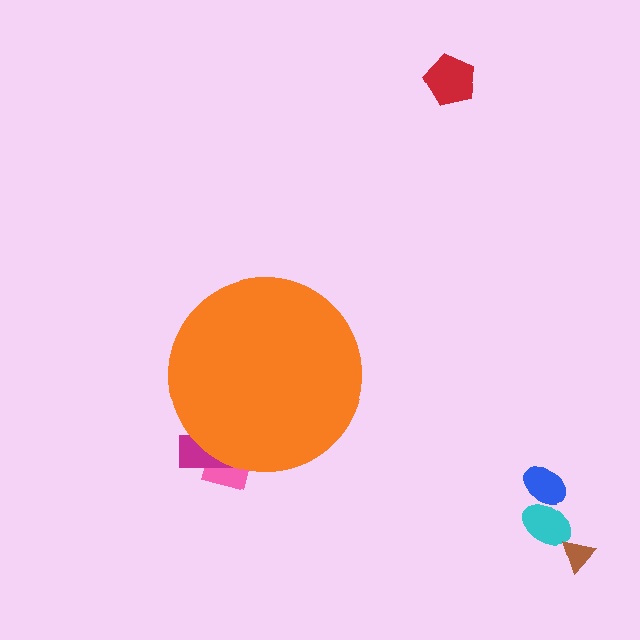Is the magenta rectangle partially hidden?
Yes, the magenta rectangle is partially hidden behind the orange circle.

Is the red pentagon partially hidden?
No, the red pentagon is fully visible.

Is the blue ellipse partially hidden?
No, the blue ellipse is fully visible.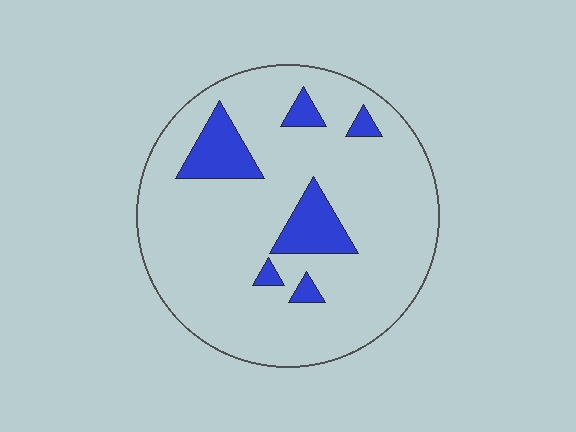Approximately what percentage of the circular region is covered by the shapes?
Approximately 15%.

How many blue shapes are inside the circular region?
6.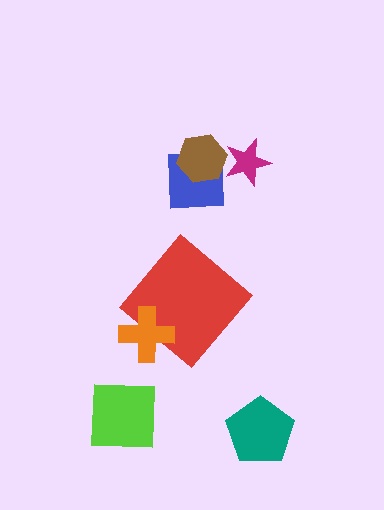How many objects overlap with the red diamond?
1 object overlaps with the red diamond.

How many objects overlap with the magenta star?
2 objects overlap with the magenta star.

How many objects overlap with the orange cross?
1 object overlaps with the orange cross.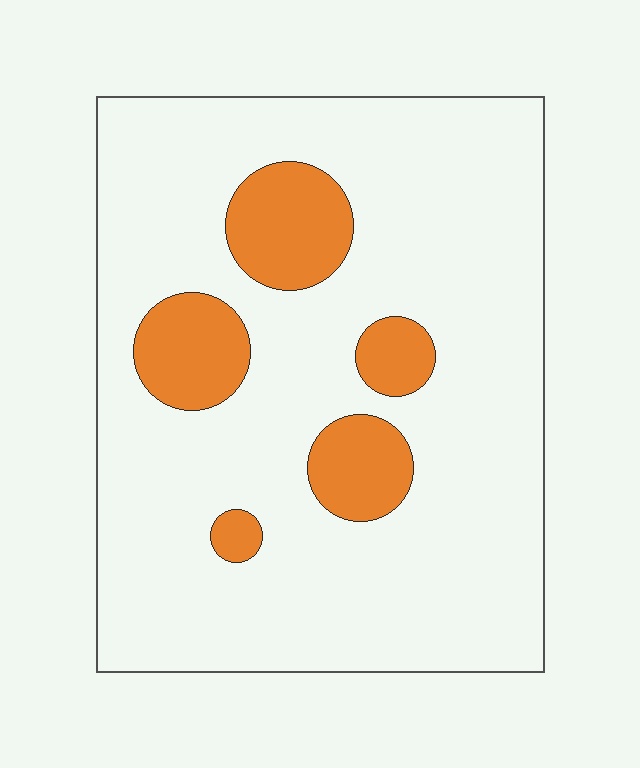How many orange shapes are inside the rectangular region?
5.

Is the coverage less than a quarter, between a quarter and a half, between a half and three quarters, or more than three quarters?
Less than a quarter.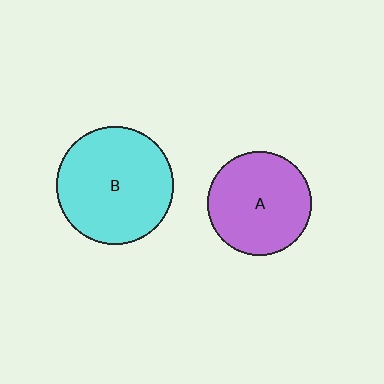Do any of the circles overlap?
No, none of the circles overlap.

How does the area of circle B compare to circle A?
Approximately 1.3 times.